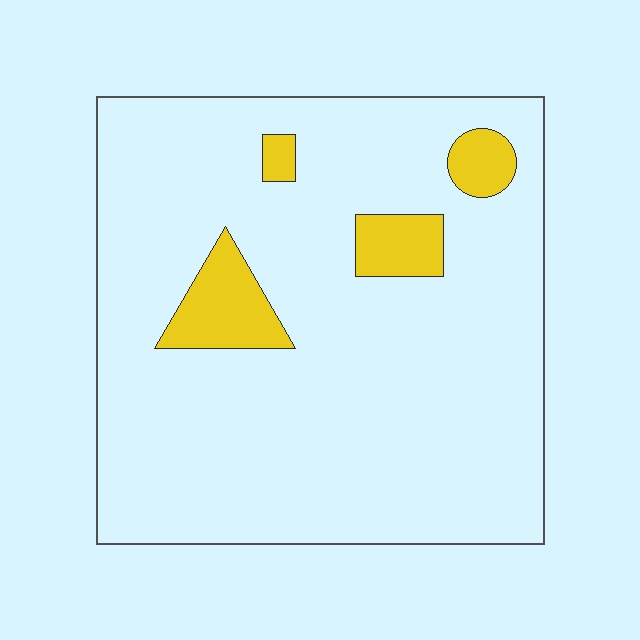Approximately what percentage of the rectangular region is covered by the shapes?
Approximately 10%.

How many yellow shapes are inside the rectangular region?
4.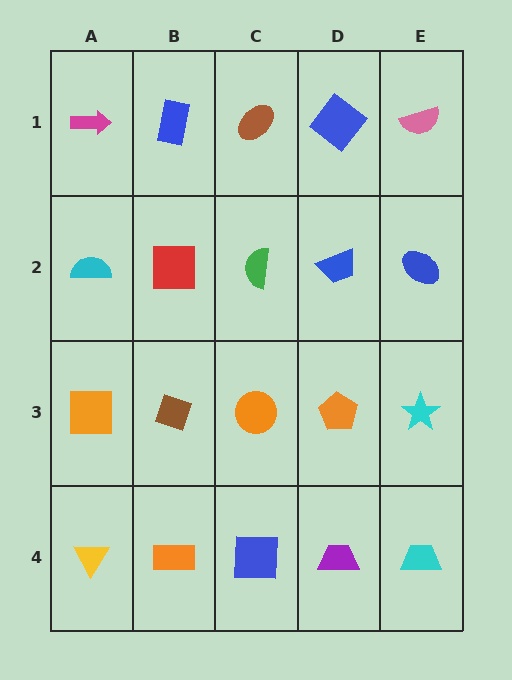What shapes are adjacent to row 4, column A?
An orange square (row 3, column A), an orange rectangle (row 4, column B).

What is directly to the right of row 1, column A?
A blue rectangle.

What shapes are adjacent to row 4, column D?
An orange pentagon (row 3, column D), a blue square (row 4, column C), a cyan trapezoid (row 4, column E).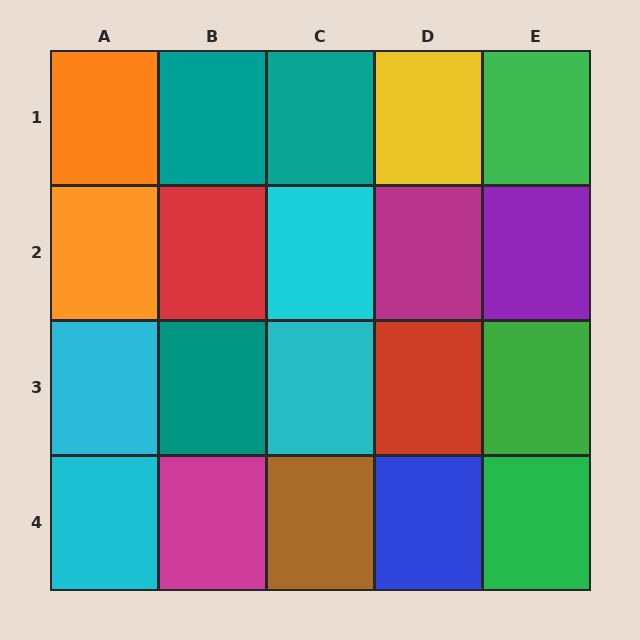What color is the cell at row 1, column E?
Green.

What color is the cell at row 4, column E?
Green.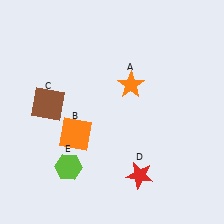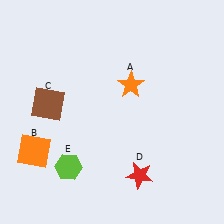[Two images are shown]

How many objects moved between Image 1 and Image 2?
1 object moved between the two images.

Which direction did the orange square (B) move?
The orange square (B) moved left.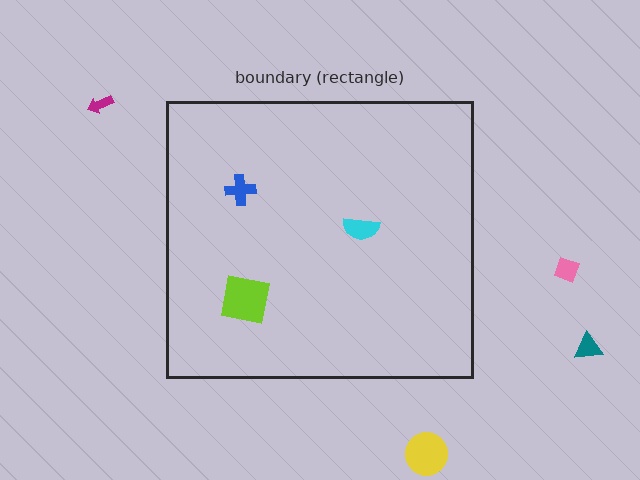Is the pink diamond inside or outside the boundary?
Outside.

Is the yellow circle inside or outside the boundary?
Outside.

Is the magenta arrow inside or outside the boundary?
Outside.